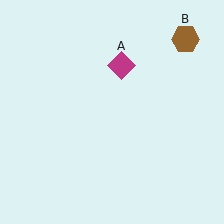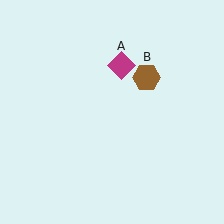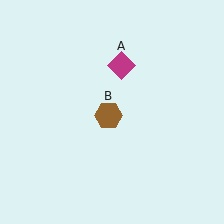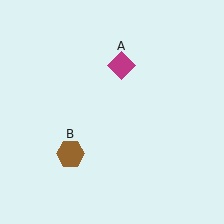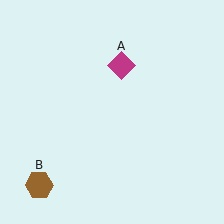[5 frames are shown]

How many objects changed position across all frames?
1 object changed position: brown hexagon (object B).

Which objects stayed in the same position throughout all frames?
Magenta diamond (object A) remained stationary.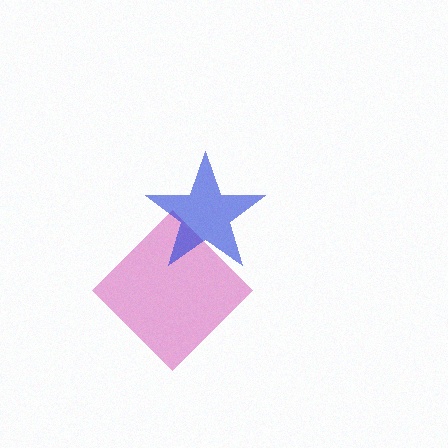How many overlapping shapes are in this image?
There are 2 overlapping shapes in the image.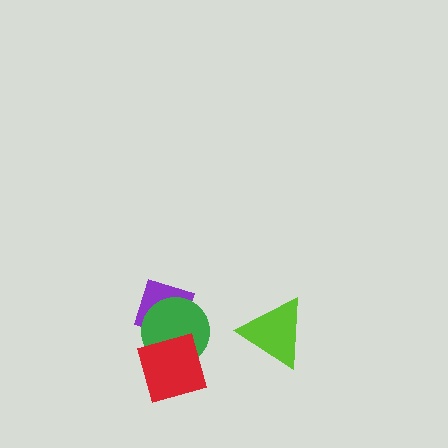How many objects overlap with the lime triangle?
0 objects overlap with the lime triangle.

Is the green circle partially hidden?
Yes, it is partially covered by another shape.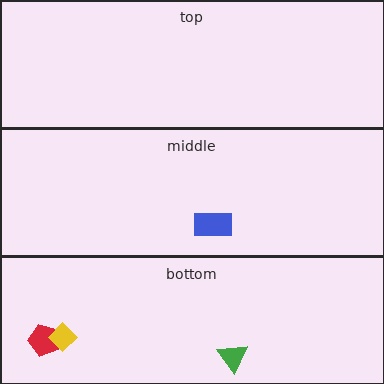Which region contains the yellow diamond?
The bottom region.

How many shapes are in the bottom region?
3.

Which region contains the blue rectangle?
The middle region.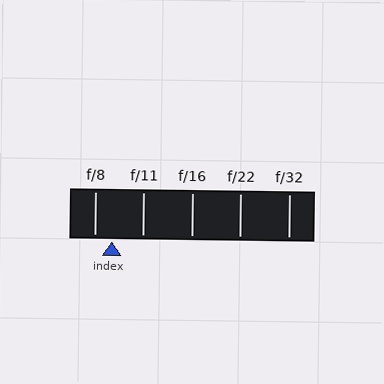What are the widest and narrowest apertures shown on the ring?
The widest aperture shown is f/8 and the narrowest is f/32.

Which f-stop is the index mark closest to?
The index mark is closest to f/8.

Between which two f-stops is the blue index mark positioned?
The index mark is between f/8 and f/11.